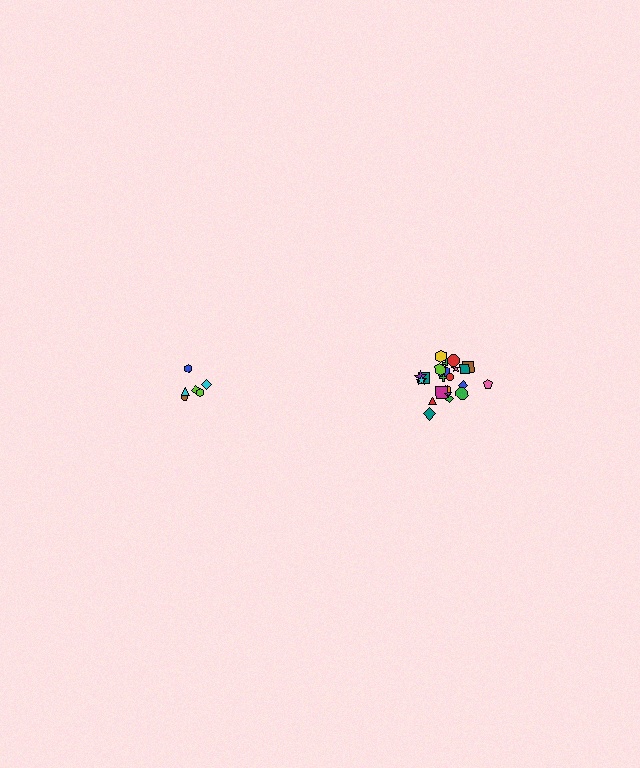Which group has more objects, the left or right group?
The right group.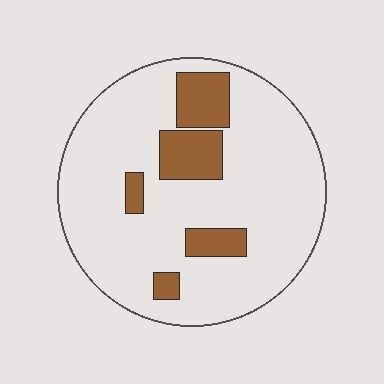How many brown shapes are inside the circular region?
5.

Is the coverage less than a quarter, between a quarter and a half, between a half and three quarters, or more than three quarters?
Less than a quarter.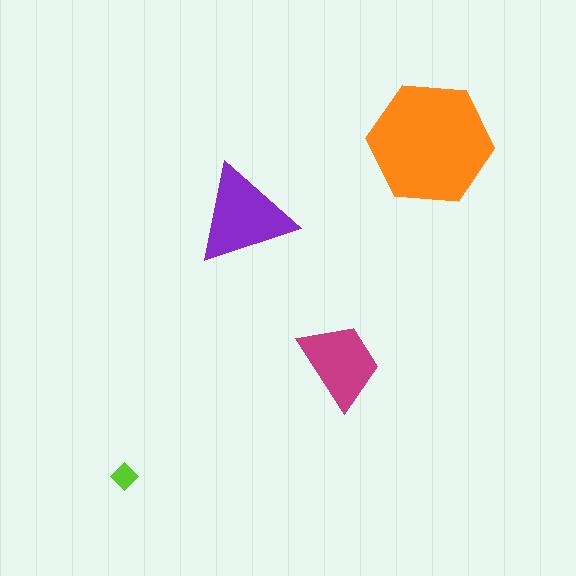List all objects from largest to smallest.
The orange hexagon, the purple triangle, the magenta trapezoid, the lime diamond.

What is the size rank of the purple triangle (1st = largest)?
2nd.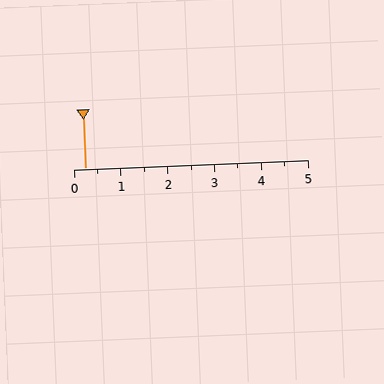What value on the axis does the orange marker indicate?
The marker indicates approximately 0.2.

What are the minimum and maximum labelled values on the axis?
The axis runs from 0 to 5.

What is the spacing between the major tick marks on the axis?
The major ticks are spaced 1 apart.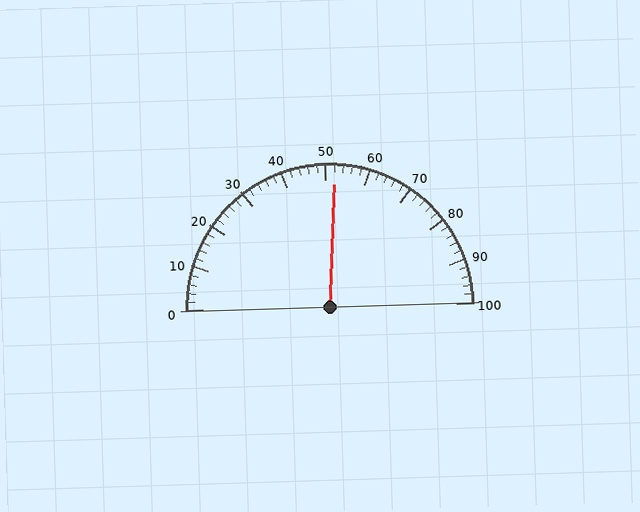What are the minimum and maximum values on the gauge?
The gauge ranges from 0 to 100.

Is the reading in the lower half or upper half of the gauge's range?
The reading is in the upper half of the range (0 to 100).